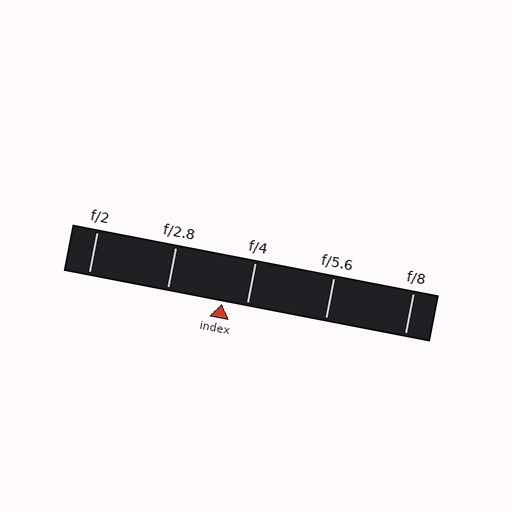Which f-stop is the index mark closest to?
The index mark is closest to f/4.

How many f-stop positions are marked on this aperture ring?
There are 5 f-stop positions marked.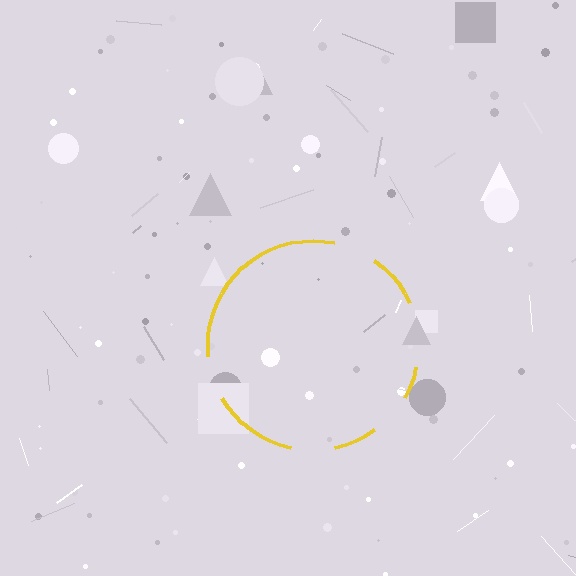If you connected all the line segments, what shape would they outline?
They would outline a circle.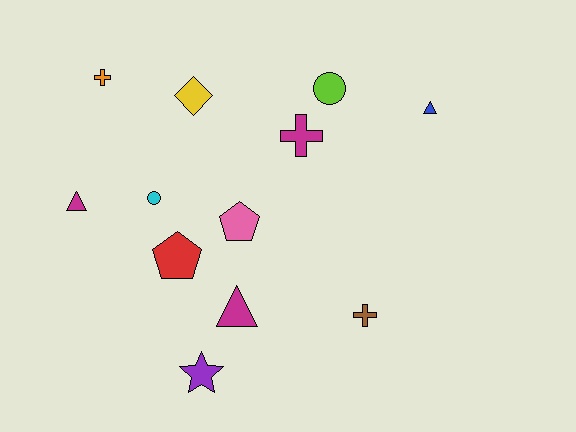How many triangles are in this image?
There are 3 triangles.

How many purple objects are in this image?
There is 1 purple object.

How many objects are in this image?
There are 12 objects.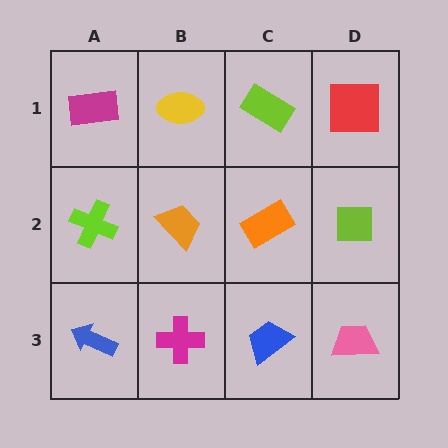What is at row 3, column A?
A blue arrow.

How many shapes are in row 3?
4 shapes.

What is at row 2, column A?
A lime cross.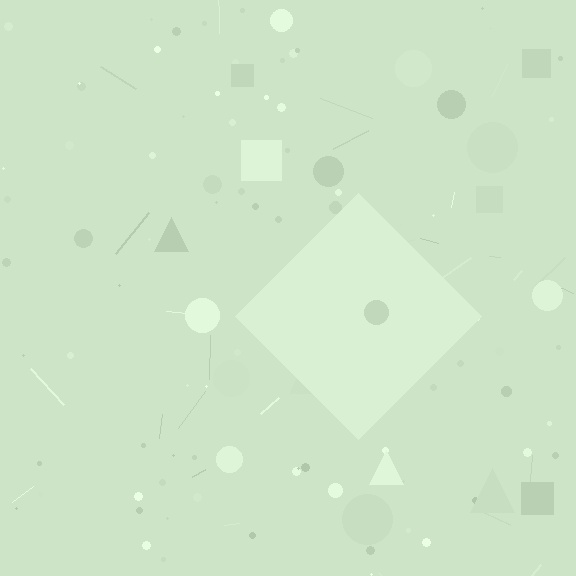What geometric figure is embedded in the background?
A diamond is embedded in the background.